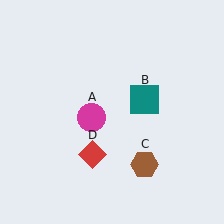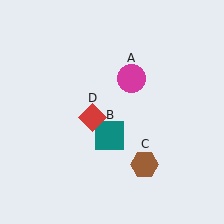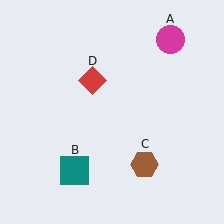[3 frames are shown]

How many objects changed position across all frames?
3 objects changed position: magenta circle (object A), teal square (object B), red diamond (object D).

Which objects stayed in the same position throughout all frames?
Brown hexagon (object C) remained stationary.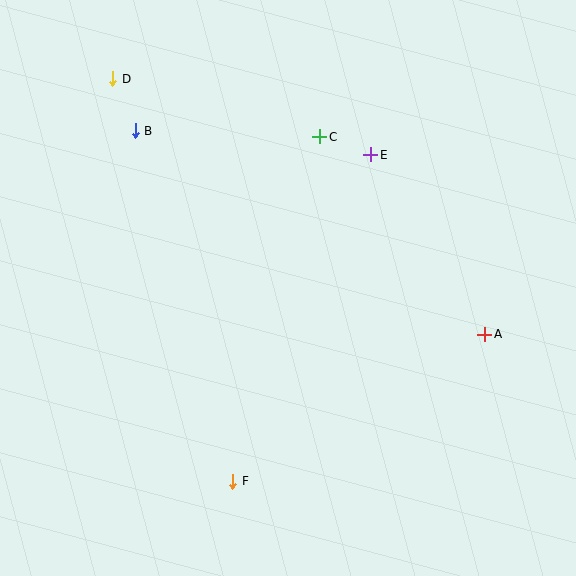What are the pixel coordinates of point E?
Point E is at (371, 155).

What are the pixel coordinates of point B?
Point B is at (135, 131).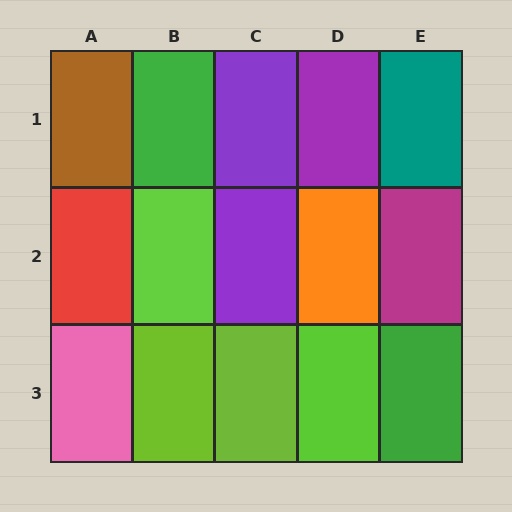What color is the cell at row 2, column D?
Orange.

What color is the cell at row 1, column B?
Green.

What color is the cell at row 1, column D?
Purple.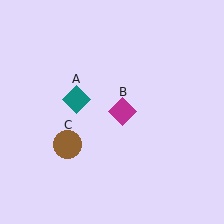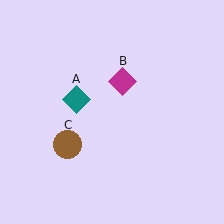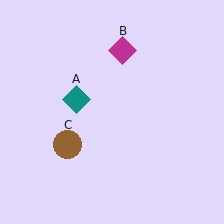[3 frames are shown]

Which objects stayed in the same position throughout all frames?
Teal diamond (object A) and brown circle (object C) remained stationary.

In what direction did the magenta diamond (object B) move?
The magenta diamond (object B) moved up.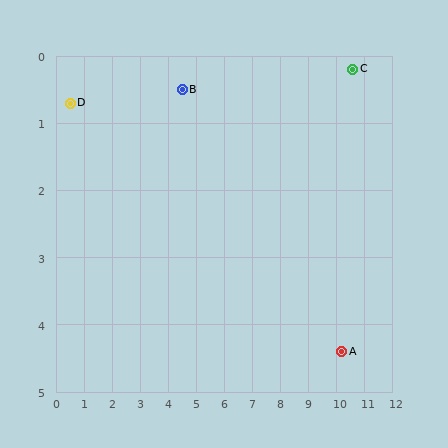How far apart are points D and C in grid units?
Points D and C are about 10.1 grid units apart.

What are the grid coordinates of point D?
Point D is at approximately (0.5, 0.7).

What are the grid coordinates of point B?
Point B is at approximately (4.5, 0.5).